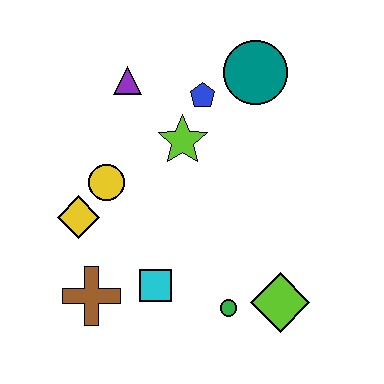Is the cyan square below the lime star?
Yes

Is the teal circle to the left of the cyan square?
No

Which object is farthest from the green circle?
The purple triangle is farthest from the green circle.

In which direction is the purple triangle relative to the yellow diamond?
The purple triangle is above the yellow diamond.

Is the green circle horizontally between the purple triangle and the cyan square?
No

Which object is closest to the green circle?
The lime diamond is closest to the green circle.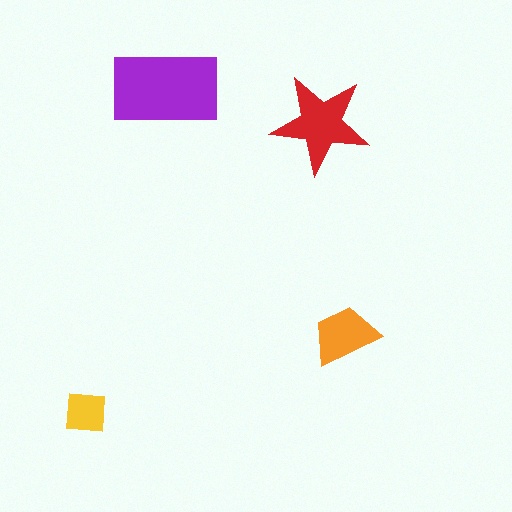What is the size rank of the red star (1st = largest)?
2nd.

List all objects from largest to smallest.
The purple rectangle, the red star, the orange trapezoid, the yellow square.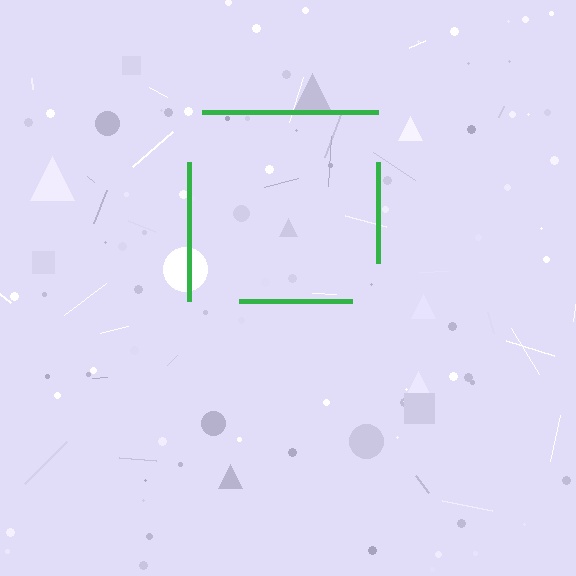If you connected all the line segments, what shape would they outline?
They would outline a square.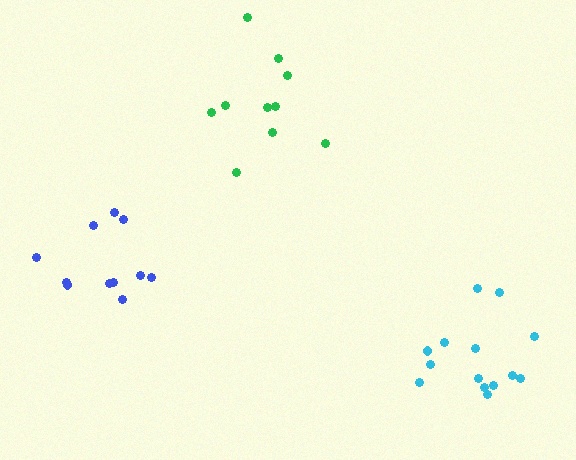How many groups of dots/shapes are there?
There are 3 groups.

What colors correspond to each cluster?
The clusters are colored: cyan, blue, green.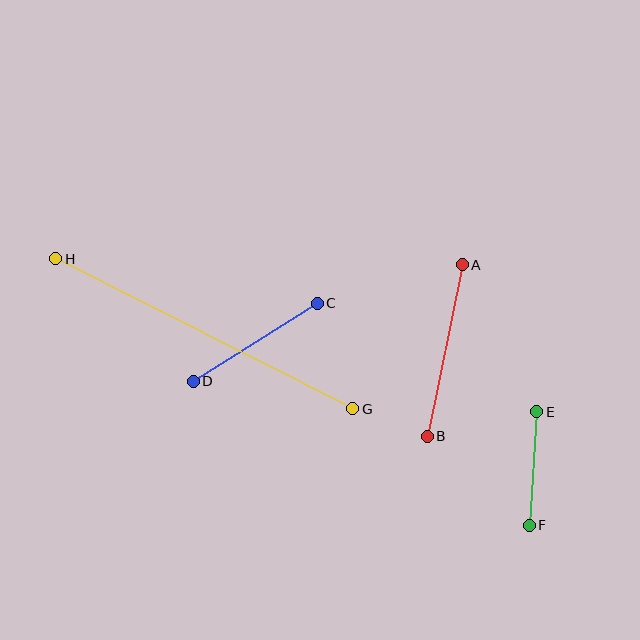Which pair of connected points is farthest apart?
Points G and H are farthest apart.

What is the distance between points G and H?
The distance is approximately 333 pixels.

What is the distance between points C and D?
The distance is approximately 146 pixels.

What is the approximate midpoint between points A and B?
The midpoint is at approximately (445, 351) pixels.